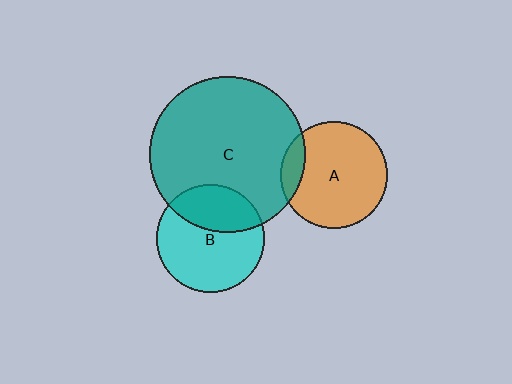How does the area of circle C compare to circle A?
Approximately 2.1 times.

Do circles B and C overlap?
Yes.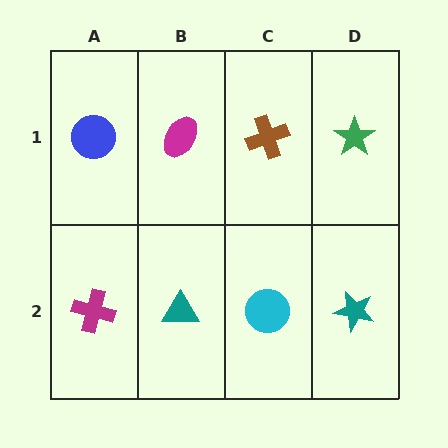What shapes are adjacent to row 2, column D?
A green star (row 1, column D), a cyan circle (row 2, column C).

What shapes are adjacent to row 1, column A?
A magenta cross (row 2, column A), a magenta ellipse (row 1, column B).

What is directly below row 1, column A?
A magenta cross.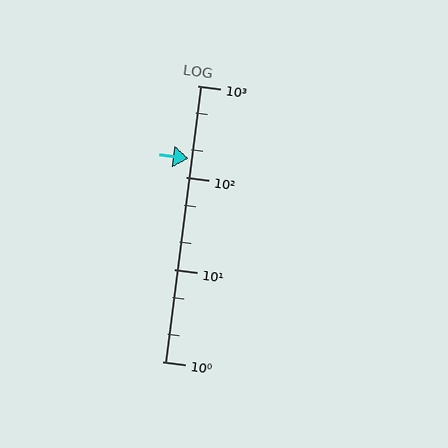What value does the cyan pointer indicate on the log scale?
The pointer indicates approximately 160.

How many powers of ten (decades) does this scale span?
The scale spans 3 decades, from 1 to 1000.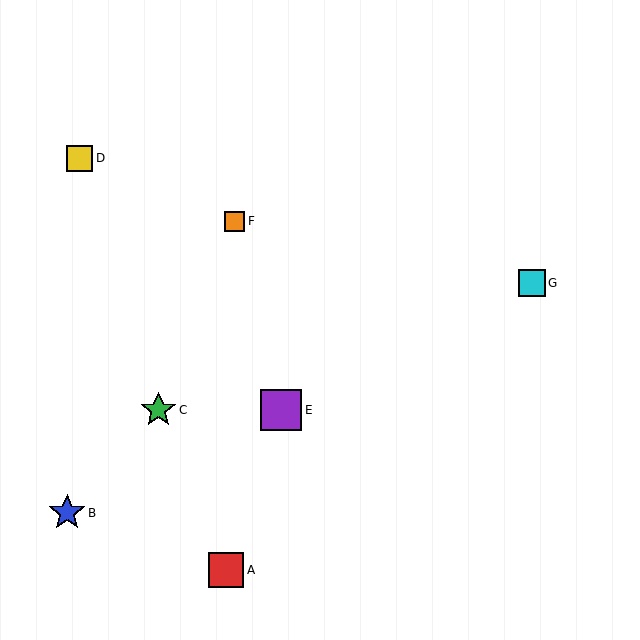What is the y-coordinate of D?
Object D is at y≈158.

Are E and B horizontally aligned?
No, E is at y≈410 and B is at y≈513.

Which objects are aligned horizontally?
Objects C, E are aligned horizontally.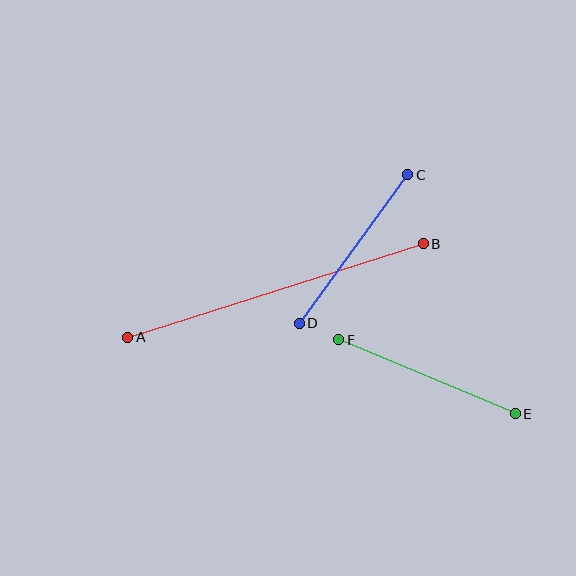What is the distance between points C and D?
The distance is approximately 184 pixels.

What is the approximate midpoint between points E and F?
The midpoint is at approximately (427, 377) pixels.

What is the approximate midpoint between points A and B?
The midpoint is at approximately (276, 291) pixels.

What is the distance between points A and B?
The distance is approximately 310 pixels.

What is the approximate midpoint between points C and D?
The midpoint is at approximately (354, 249) pixels.